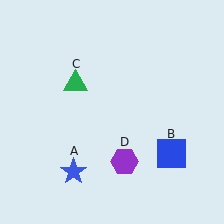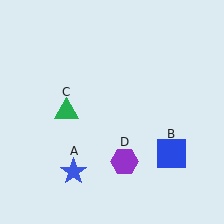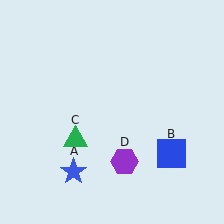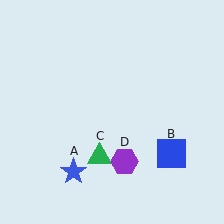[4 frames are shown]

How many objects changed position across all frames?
1 object changed position: green triangle (object C).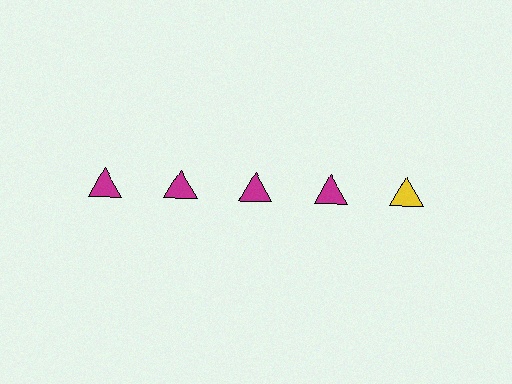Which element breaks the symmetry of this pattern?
The yellow triangle in the top row, rightmost column breaks the symmetry. All other shapes are magenta triangles.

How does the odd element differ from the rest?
It has a different color: yellow instead of magenta.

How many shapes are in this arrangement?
There are 5 shapes arranged in a grid pattern.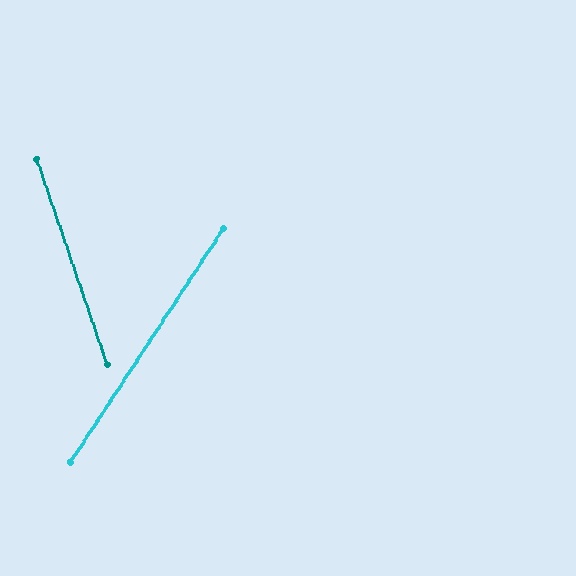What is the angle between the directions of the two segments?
Approximately 52 degrees.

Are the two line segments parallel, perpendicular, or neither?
Neither parallel nor perpendicular — they differ by about 52°.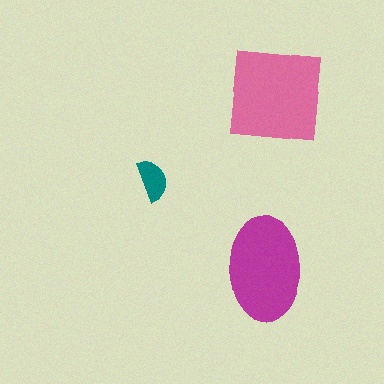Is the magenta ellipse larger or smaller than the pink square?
Smaller.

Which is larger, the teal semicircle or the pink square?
The pink square.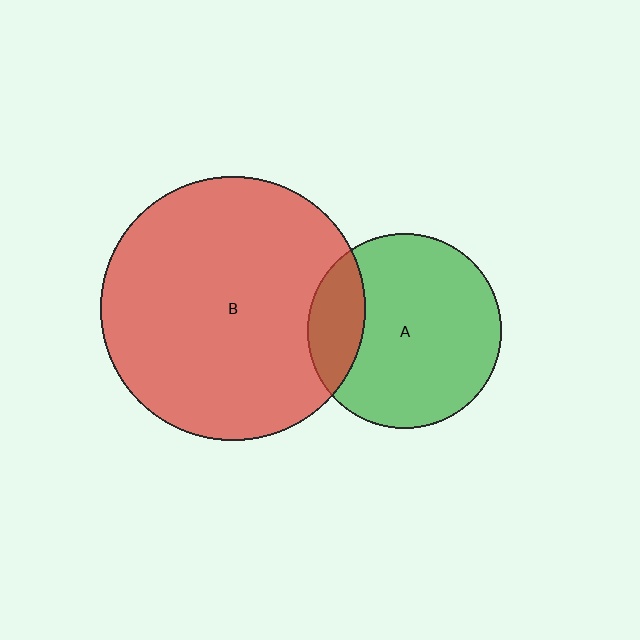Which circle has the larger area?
Circle B (red).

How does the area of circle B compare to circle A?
Approximately 1.8 times.